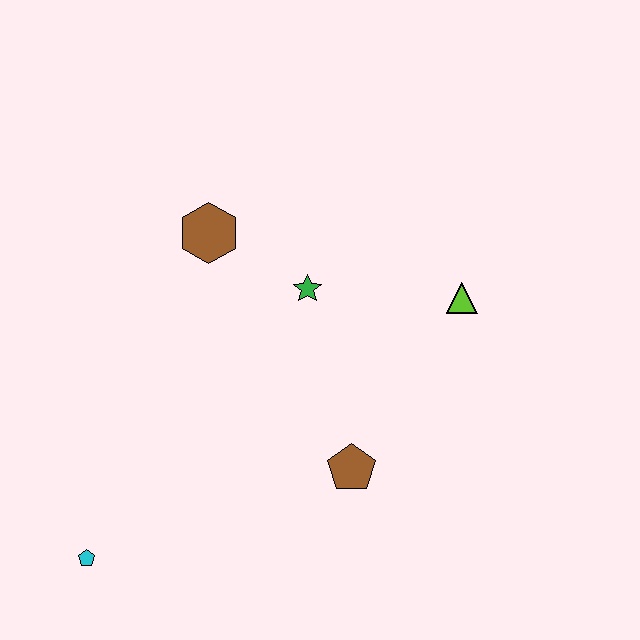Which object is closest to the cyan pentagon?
The brown pentagon is closest to the cyan pentagon.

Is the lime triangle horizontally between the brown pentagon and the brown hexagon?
No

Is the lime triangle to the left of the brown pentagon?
No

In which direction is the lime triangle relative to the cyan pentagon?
The lime triangle is to the right of the cyan pentagon.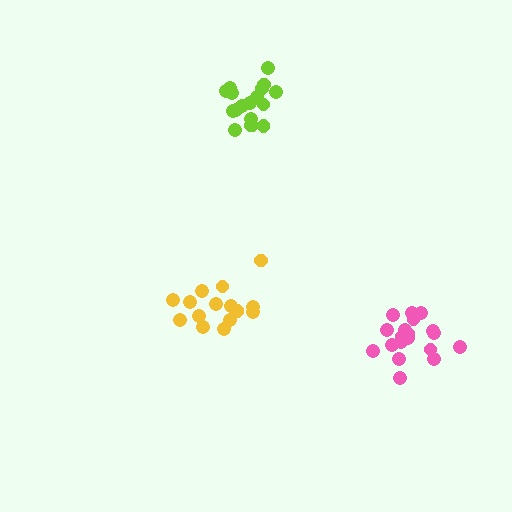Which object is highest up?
The lime cluster is topmost.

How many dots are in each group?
Group 1: 19 dots, Group 2: 15 dots, Group 3: 18 dots (52 total).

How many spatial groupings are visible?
There are 3 spatial groupings.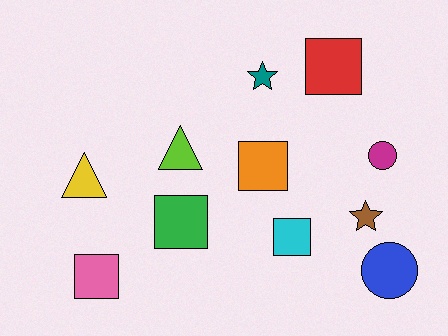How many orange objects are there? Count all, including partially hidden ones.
There is 1 orange object.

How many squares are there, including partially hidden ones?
There are 5 squares.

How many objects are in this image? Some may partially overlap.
There are 11 objects.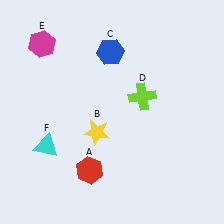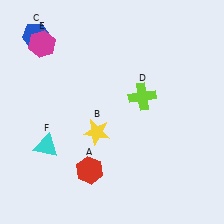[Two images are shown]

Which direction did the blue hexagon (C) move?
The blue hexagon (C) moved left.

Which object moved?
The blue hexagon (C) moved left.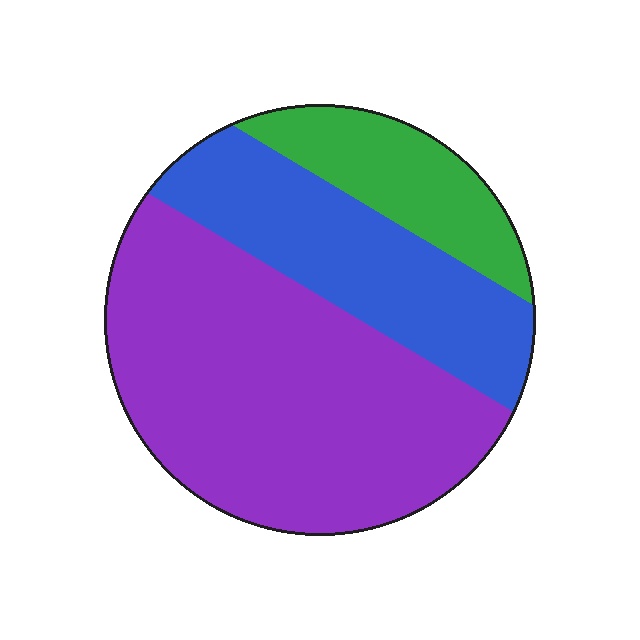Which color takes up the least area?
Green, at roughly 15%.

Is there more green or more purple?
Purple.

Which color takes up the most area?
Purple, at roughly 55%.